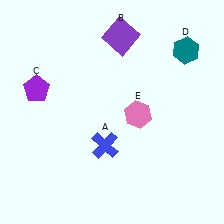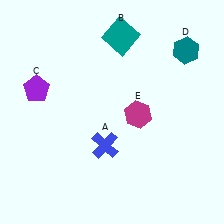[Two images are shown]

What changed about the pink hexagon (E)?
In Image 1, E is pink. In Image 2, it changed to magenta.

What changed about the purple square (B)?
In Image 1, B is purple. In Image 2, it changed to teal.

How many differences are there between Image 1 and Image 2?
There are 2 differences between the two images.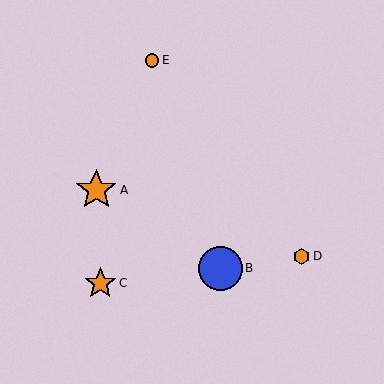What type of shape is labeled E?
Shape E is an orange circle.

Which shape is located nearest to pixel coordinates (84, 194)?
The orange star (labeled A) at (96, 190) is nearest to that location.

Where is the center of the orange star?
The center of the orange star is at (96, 190).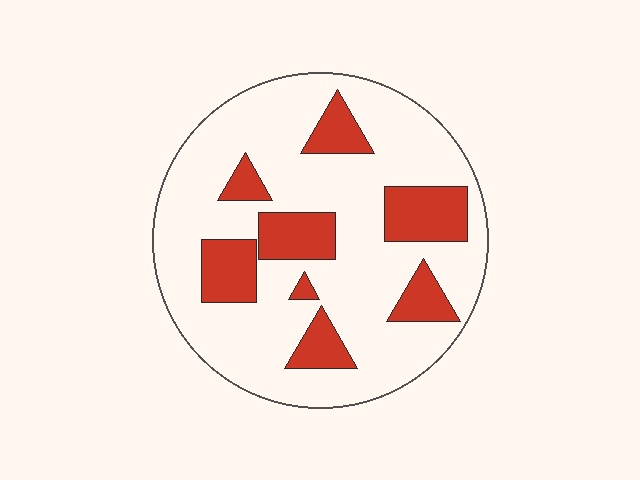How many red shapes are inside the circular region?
8.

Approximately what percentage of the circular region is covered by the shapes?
Approximately 25%.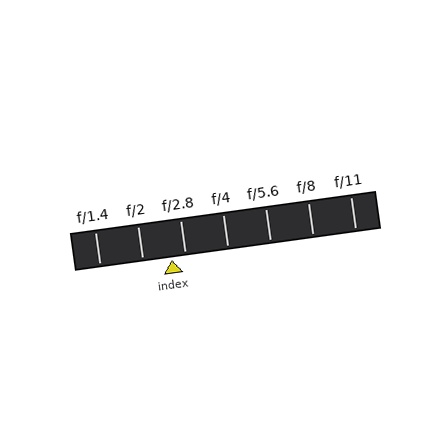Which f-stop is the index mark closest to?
The index mark is closest to f/2.8.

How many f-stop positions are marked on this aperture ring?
There are 7 f-stop positions marked.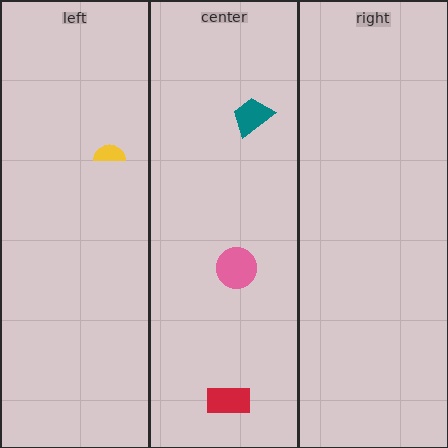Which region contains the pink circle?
The center region.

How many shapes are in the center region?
3.